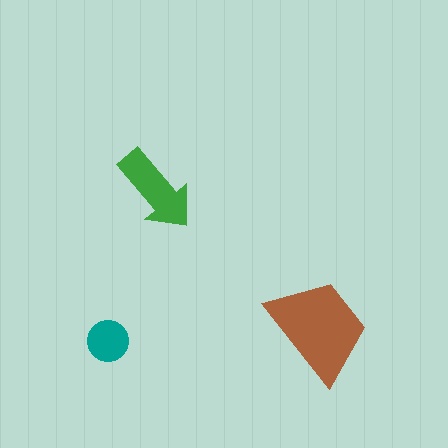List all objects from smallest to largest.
The teal circle, the green arrow, the brown trapezoid.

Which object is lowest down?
The teal circle is bottommost.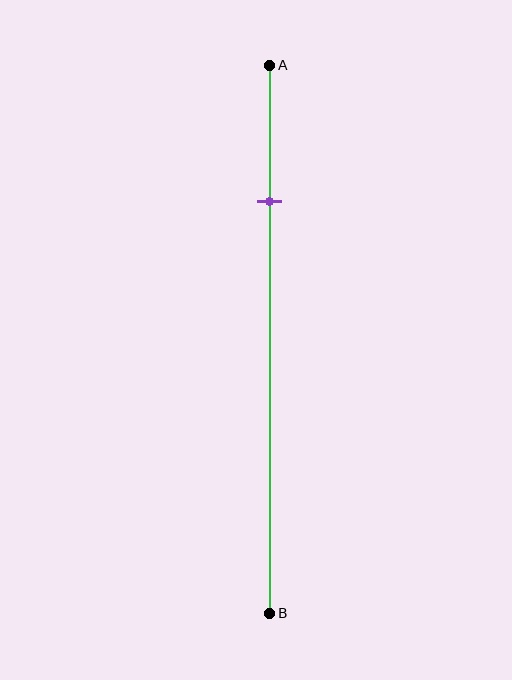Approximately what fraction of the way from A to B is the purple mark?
The purple mark is approximately 25% of the way from A to B.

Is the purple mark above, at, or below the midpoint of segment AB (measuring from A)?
The purple mark is above the midpoint of segment AB.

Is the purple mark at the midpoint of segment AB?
No, the mark is at about 25% from A, not at the 50% midpoint.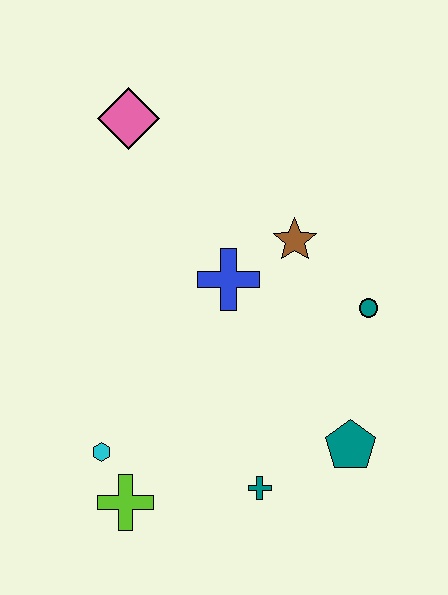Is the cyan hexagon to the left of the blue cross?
Yes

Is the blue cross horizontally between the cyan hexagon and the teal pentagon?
Yes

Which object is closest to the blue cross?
The brown star is closest to the blue cross.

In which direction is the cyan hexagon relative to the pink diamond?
The cyan hexagon is below the pink diamond.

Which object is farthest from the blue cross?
The lime cross is farthest from the blue cross.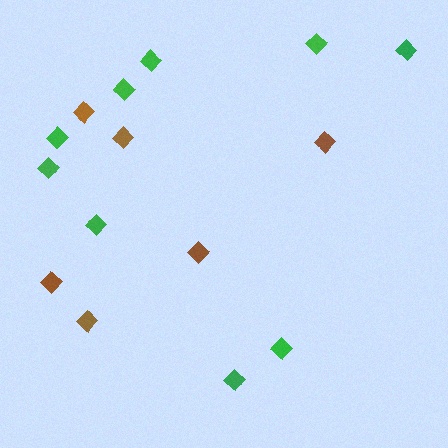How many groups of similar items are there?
There are 2 groups: one group of green diamonds (9) and one group of brown diamonds (6).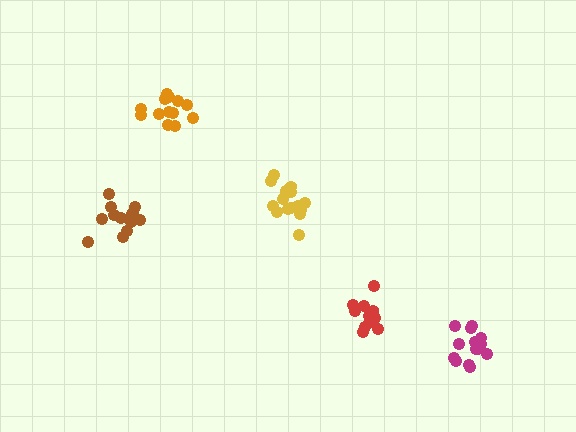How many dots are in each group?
Group 1: 13 dots, Group 2: 11 dots, Group 3: 13 dots, Group 4: 15 dots, Group 5: 16 dots (68 total).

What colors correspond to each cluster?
The clusters are colored: brown, red, orange, magenta, yellow.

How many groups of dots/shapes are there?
There are 5 groups.